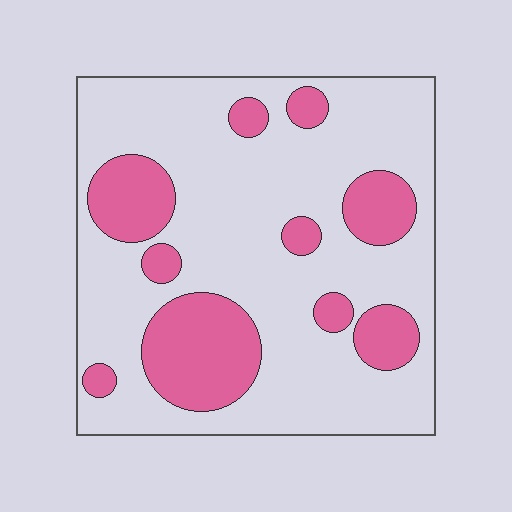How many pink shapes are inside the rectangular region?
10.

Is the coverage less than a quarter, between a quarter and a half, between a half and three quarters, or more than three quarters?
Between a quarter and a half.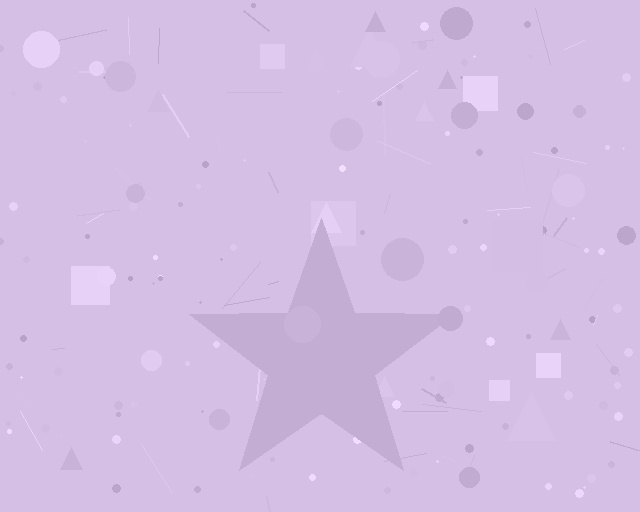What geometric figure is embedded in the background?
A star is embedded in the background.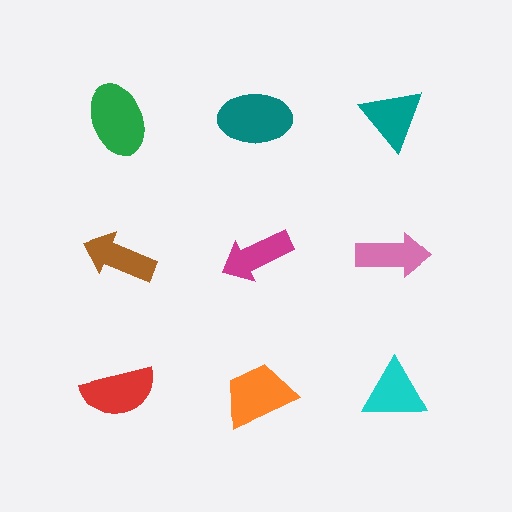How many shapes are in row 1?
3 shapes.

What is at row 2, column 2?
A magenta arrow.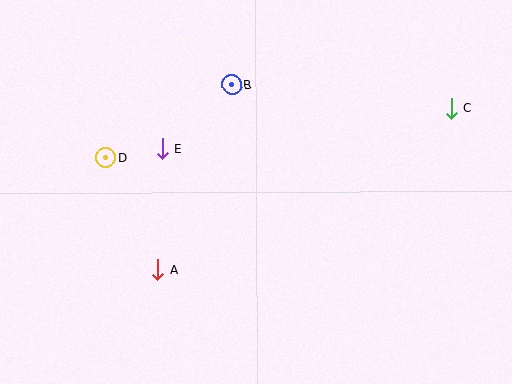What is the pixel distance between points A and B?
The distance between A and B is 200 pixels.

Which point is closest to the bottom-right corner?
Point C is closest to the bottom-right corner.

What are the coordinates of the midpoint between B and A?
The midpoint between B and A is at (195, 177).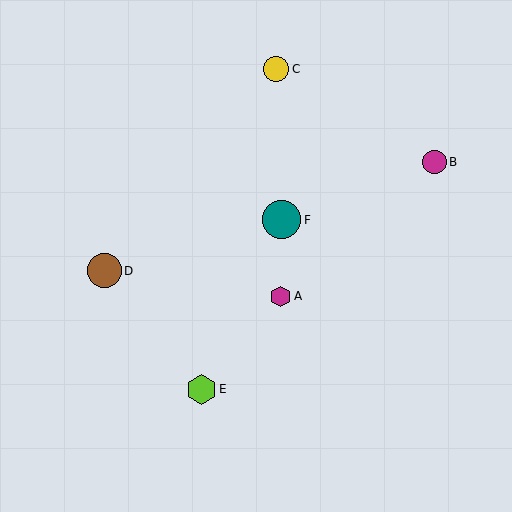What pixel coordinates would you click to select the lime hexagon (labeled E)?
Click at (202, 389) to select the lime hexagon E.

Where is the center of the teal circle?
The center of the teal circle is at (282, 220).